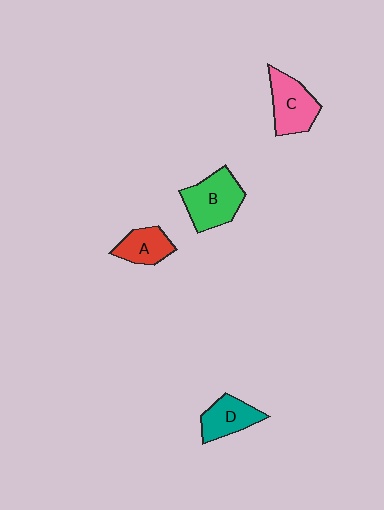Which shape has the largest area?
Shape B (green).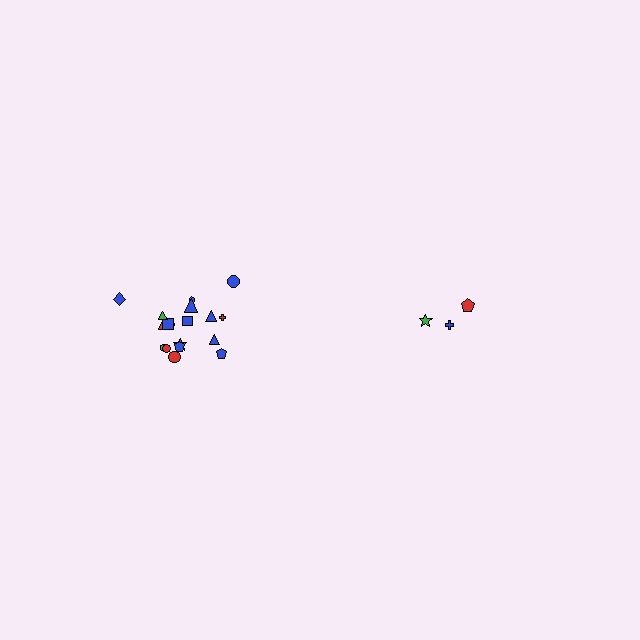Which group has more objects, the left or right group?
The left group.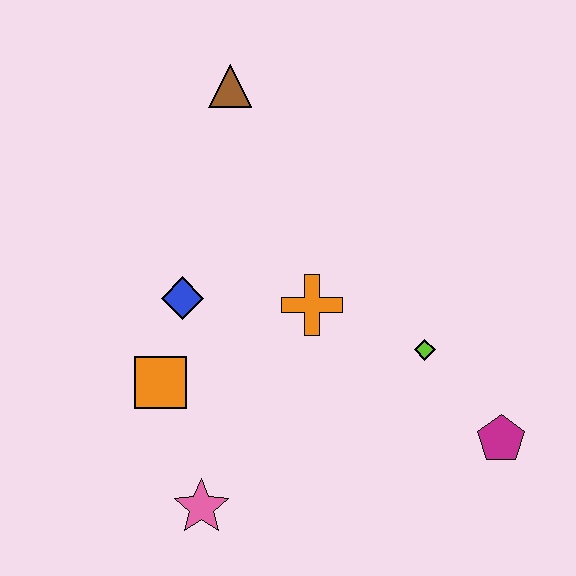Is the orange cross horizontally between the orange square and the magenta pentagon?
Yes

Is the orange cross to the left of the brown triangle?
No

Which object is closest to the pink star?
The orange square is closest to the pink star.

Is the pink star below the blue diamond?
Yes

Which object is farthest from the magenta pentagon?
The brown triangle is farthest from the magenta pentagon.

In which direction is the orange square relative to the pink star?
The orange square is above the pink star.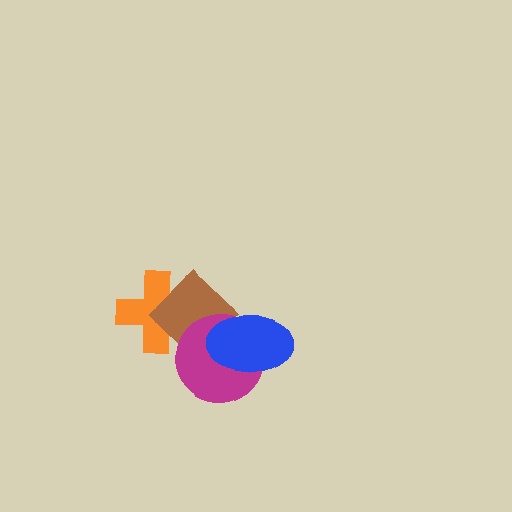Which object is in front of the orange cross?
The brown diamond is in front of the orange cross.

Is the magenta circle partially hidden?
Yes, it is partially covered by another shape.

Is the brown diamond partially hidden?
Yes, it is partially covered by another shape.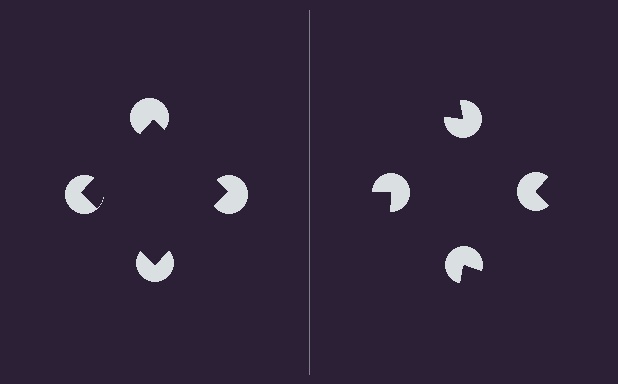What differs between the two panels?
The pac-man discs are positioned identically on both sides; only the wedge orientations differ. On the left they align to a square; on the right they are misaligned.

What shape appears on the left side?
An illusory square.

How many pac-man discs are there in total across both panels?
8 — 4 on each side.